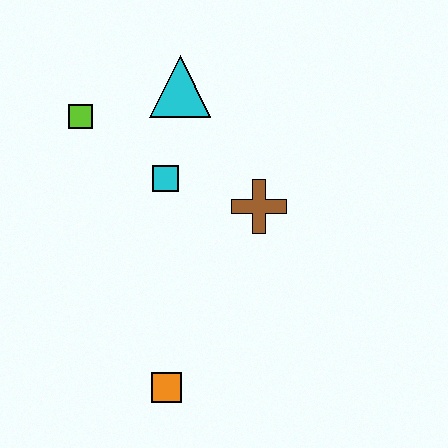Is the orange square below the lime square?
Yes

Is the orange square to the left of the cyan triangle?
Yes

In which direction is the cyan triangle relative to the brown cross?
The cyan triangle is above the brown cross.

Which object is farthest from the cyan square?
The orange square is farthest from the cyan square.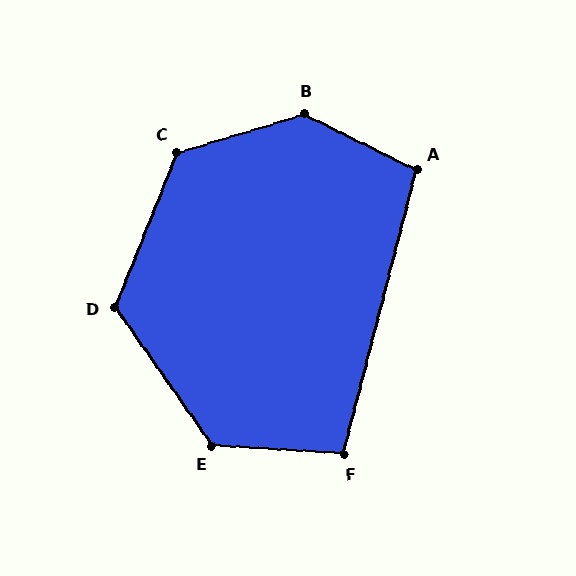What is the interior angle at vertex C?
Approximately 129 degrees (obtuse).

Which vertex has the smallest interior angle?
F, at approximately 101 degrees.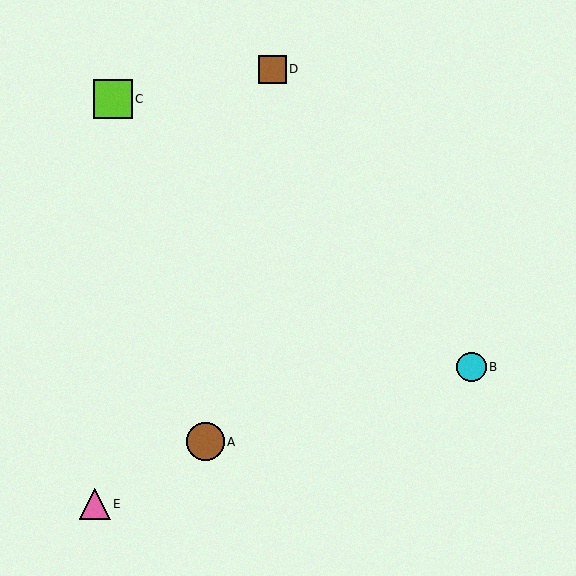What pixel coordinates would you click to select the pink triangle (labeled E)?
Click at (95, 504) to select the pink triangle E.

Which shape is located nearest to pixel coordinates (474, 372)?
The cyan circle (labeled B) at (472, 367) is nearest to that location.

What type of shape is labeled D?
Shape D is a brown square.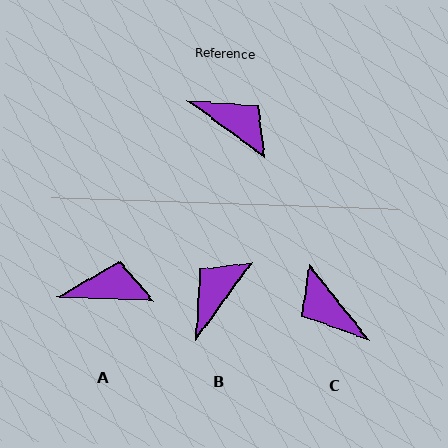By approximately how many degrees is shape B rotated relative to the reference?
Approximately 90 degrees counter-clockwise.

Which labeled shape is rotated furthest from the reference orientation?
C, about 164 degrees away.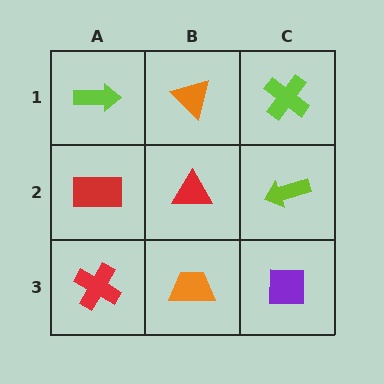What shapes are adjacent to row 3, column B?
A red triangle (row 2, column B), a red cross (row 3, column A), a purple square (row 3, column C).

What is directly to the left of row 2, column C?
A red triangle.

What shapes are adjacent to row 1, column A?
A red rectangle (row 2, column A), an orange triangle (row 1, column B).